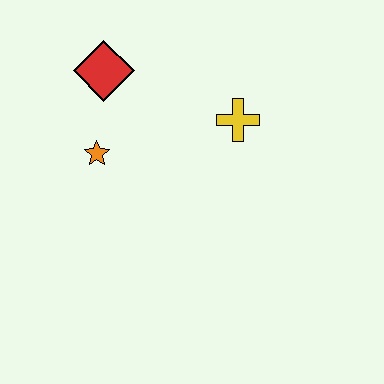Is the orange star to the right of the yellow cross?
No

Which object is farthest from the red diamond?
The yellow cross is farthest from the red diamond.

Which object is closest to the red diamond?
The orange star is closest to the red diamond.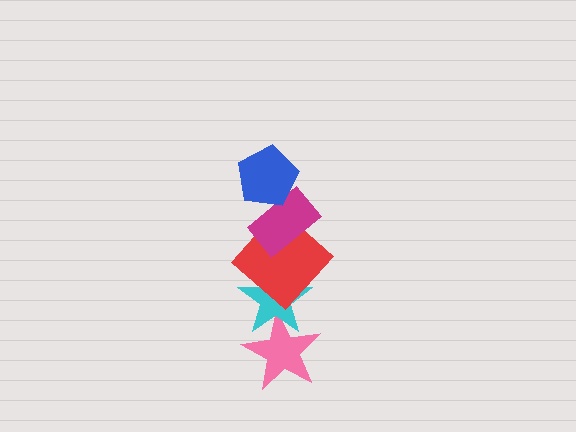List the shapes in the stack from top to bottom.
From top to bottom: the blue pentagon, the magenta rectangle, the red diamond, the cyan star, the pink star.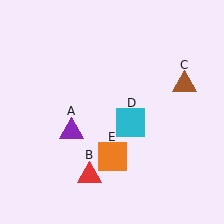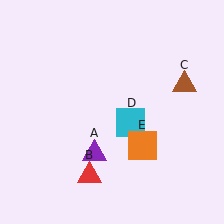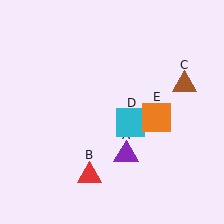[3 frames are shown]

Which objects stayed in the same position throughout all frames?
Red triangle (object B) and brown triangle (object C) and cyan square (object D) remained stationary.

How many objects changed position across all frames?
2 objects changed position: purple triangle (object A), orange square (object E).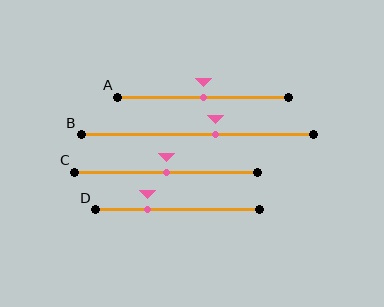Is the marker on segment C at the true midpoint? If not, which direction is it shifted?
Yes, the marker on segment C is at the true midpoint.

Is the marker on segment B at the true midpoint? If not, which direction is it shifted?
No, the marker on segment B is shifted to the right by about 8% of the segment length.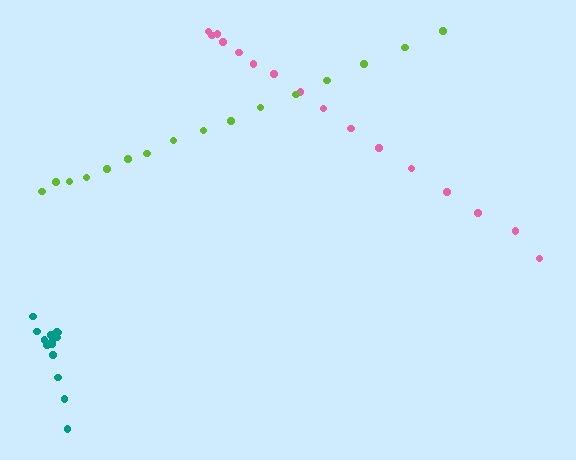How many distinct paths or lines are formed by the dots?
There are 3 distinct paths.